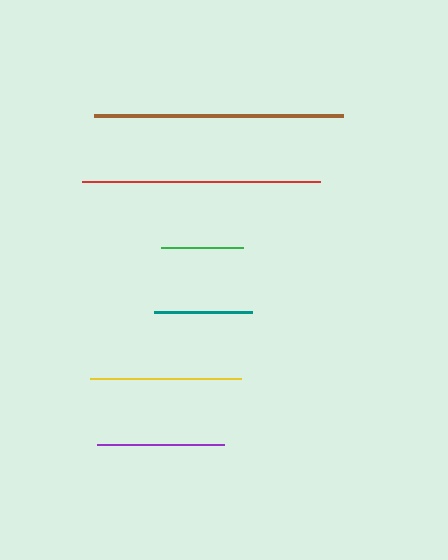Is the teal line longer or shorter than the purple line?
The purple line is longer than the teal line.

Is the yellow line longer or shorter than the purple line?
The yellow line is longer than the purple line.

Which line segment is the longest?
The brown line is the longest at approximately 249 pixels.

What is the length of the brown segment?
The brown segment is approximately 249 pixels long.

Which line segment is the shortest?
The green line is the shortest at approximately 81 pixels.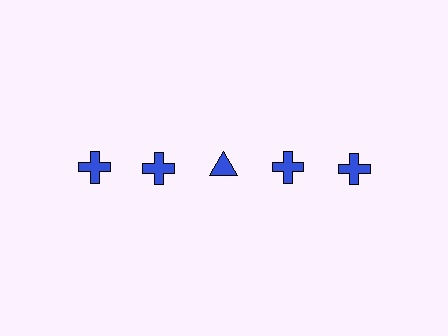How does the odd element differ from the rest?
It has a different shape: triangle instead of cross.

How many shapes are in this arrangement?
There are 5 shapes arranged in a grid pattern.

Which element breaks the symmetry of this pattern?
The blue triangle in the top row, center column breaks the symmetry. All other shapes are blue crosses.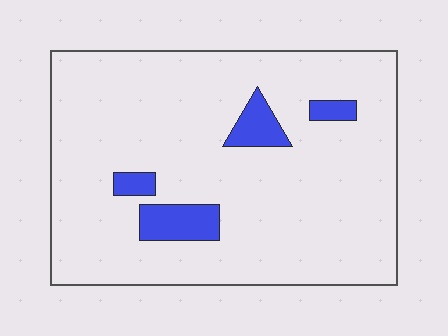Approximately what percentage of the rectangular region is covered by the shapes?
Approximately 10%.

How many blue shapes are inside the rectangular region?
4.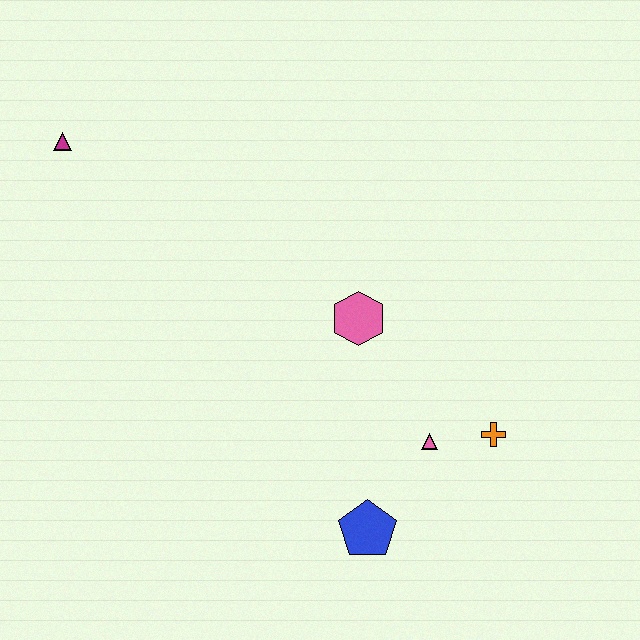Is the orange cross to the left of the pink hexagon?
No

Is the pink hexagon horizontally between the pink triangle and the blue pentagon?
No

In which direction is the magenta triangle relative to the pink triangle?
The magenta triangle is to the left of the pink triangle.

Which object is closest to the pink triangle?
The orange cross is closest to the pink triangle.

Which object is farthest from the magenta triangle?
The orange cross is farthest from the magenta triangle.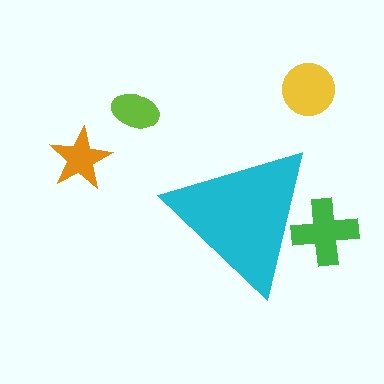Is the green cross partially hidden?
Yes, the green cross is partially hidden behind the cyan triangle.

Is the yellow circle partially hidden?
No, the yellow circle is fully visible.